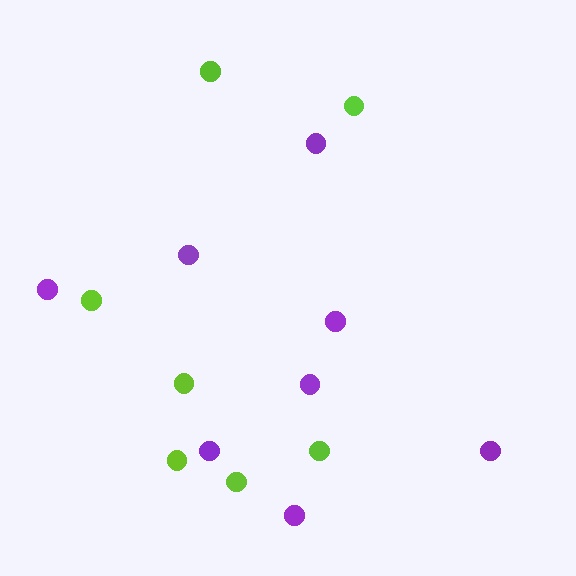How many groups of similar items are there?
There are 2 groups: one group of purple circles (8) and one group of lime circles (7).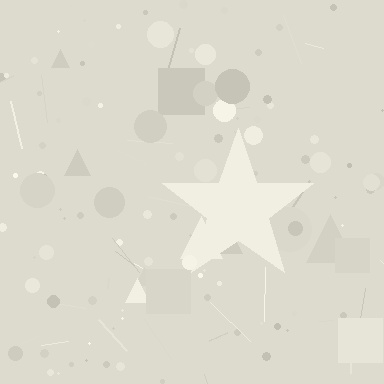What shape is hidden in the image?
A star is hidden in the image.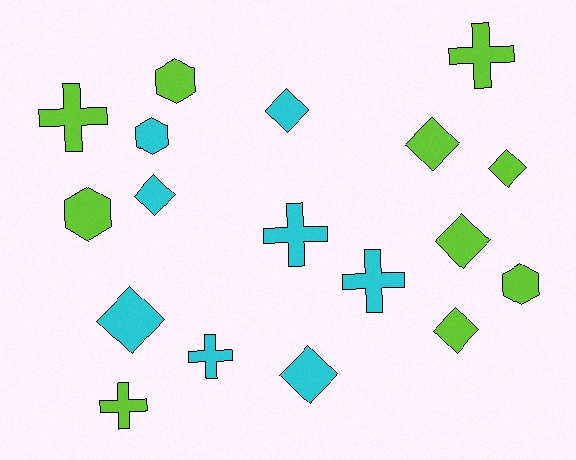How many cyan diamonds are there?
There are 4 cyan diamonds.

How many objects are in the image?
There are 18 objects.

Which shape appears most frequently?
Diamond, with 8 objects.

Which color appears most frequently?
Lime, with 10 objects.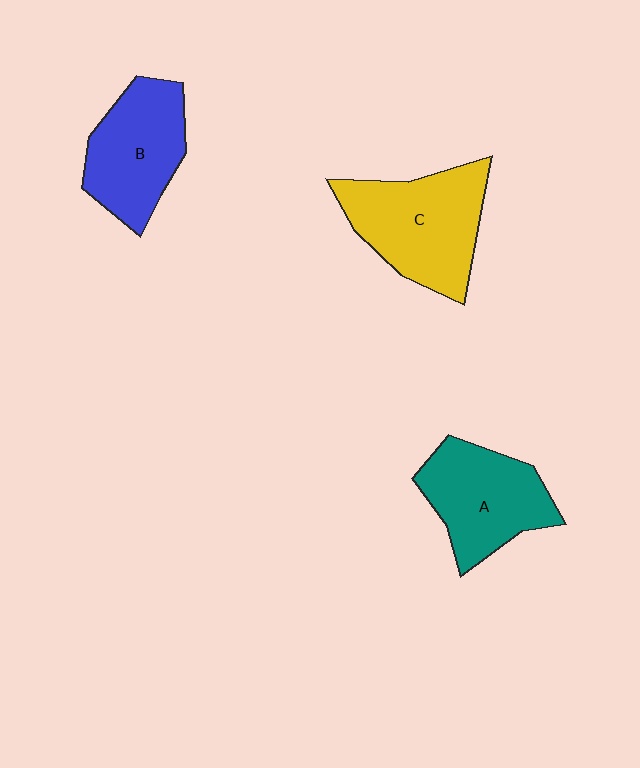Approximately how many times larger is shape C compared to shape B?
Approximately 1.2 times.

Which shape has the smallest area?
Shape B (blue).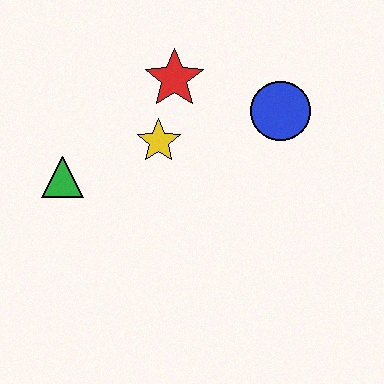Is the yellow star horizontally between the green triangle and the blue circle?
Yes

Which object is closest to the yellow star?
The red star is closest to the yellow star.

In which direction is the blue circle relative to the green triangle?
The blue circle is to the right of the green triangle.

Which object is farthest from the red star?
The green triangle is farthest from the red star.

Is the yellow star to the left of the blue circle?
Yes